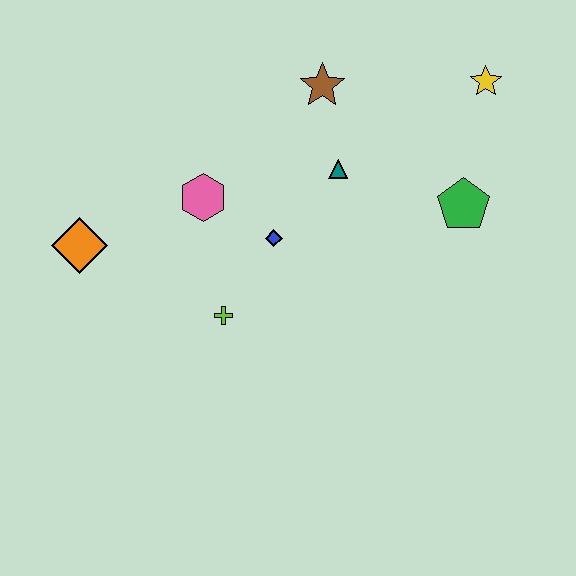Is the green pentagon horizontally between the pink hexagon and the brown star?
No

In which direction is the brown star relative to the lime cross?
The brown star is above the lime cross.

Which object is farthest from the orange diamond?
The yellow star is farthest from the orange diamond.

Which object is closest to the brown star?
The teal triangle is closest to the brown star.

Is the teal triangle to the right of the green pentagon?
No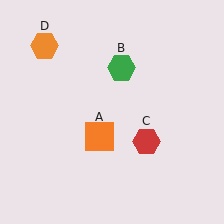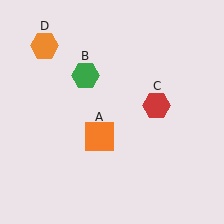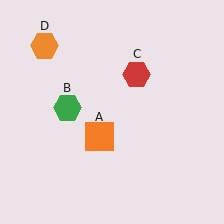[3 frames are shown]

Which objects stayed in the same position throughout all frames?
Orange square (object A) and orange hexagon (object D) remained stationary.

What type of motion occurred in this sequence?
The green hexagon (object B), red hexagon (object C) rotated counterclockwise around the center of the scene.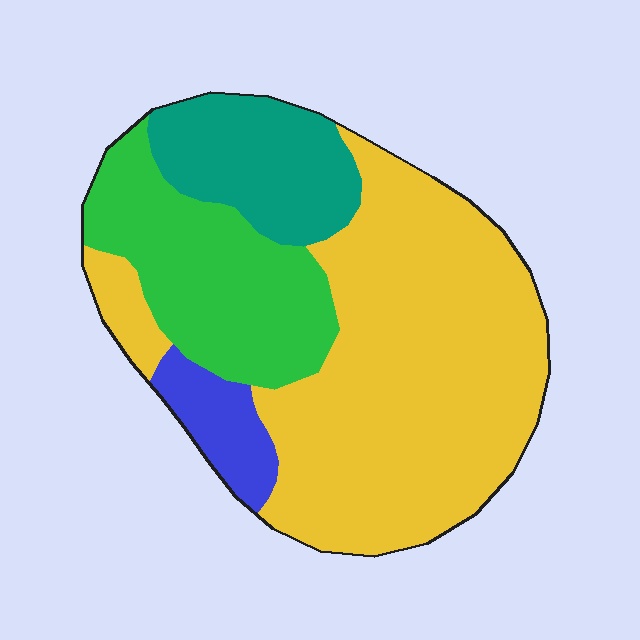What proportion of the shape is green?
Green takes up about one quarter (1/4) of the shape.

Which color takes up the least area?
Blue, at roughly 5%.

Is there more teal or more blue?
Teal.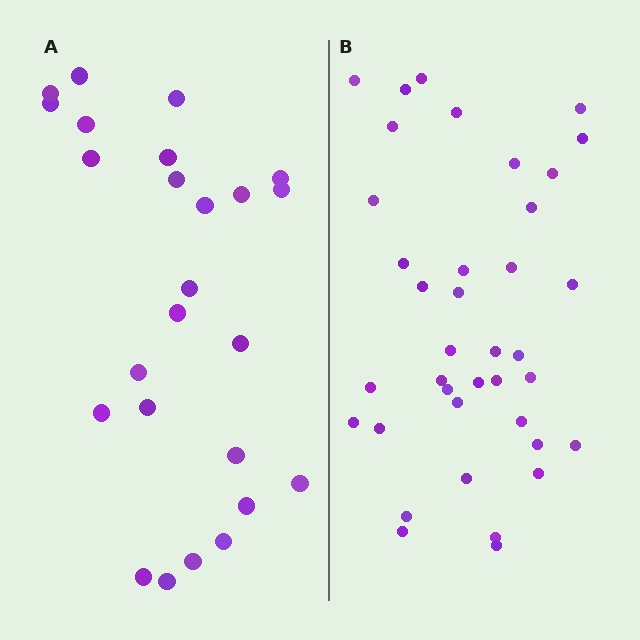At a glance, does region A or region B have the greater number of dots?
Region B (the right region) has more dots.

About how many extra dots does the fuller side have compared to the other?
Region B has approximately 15 more dots than region A.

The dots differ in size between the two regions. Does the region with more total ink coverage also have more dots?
No. Region A has more total ink coverage because its dots are larger, but region B actually contains more individual dots. Total area can be misleading — the number of items is what matters here.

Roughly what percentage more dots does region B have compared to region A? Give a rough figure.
About 50% more.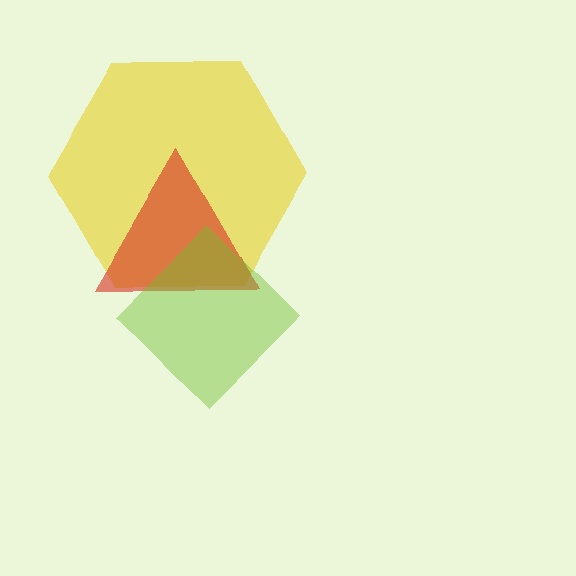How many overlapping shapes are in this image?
There are 3 overlapping shapes in the image.